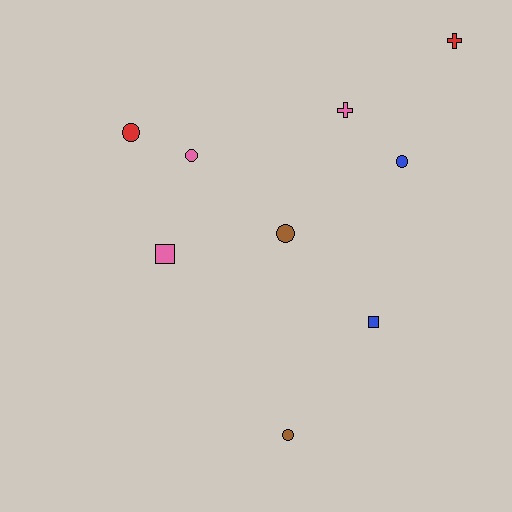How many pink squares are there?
There is 1 pink square.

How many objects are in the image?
There are 9 objects.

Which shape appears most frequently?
Circle, with 5 objects.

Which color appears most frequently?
Pink, with 3 objects.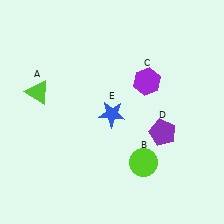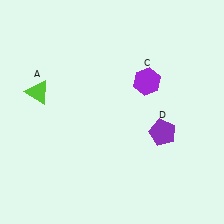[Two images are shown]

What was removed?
The lime circle (B), the blue star (E) were removed in Image 2.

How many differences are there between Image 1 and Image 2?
There are 2 differences between the two images.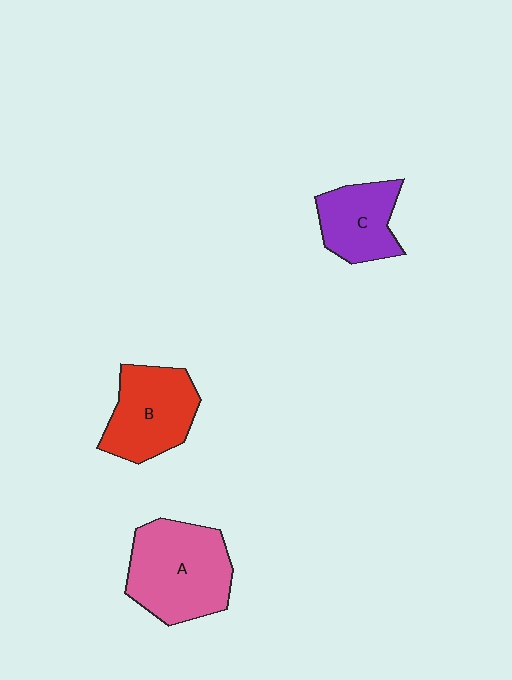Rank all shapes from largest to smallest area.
From largest to smallest: A (pink), B (red), C (purple).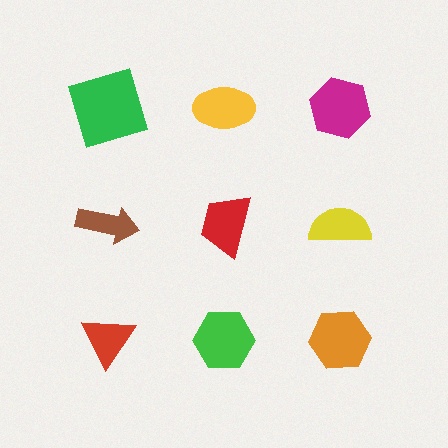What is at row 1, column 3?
A magenta hexagon.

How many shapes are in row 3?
3 shapes.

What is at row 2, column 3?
A yellow semicircle.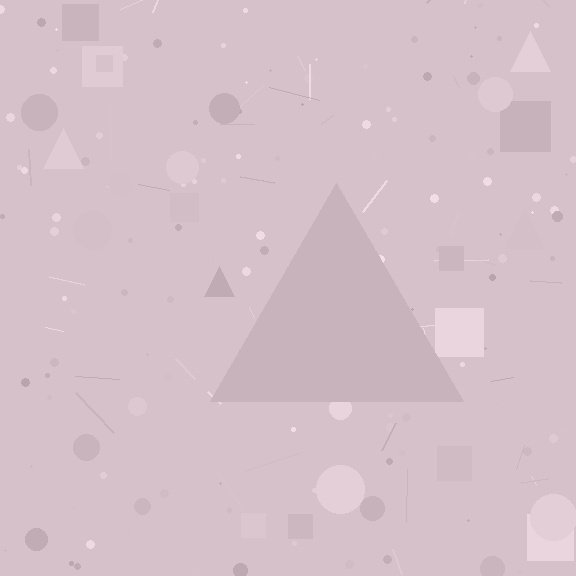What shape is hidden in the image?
A triangle is hidden in the image.